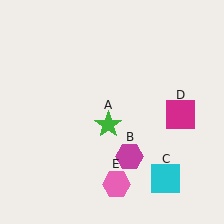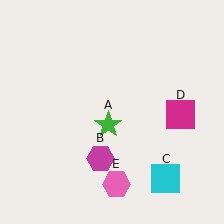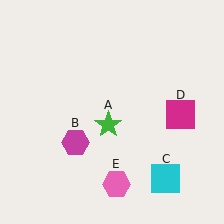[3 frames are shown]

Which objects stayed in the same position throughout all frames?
Green star (object A) and cyan square (object C) and magenta square (object D) and pink hexagon (object E) remained stationary.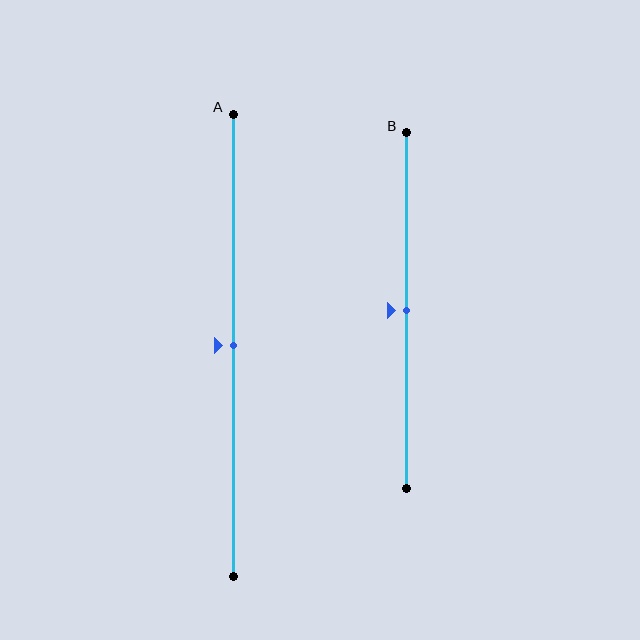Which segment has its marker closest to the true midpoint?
Segment A has its marker closest to the true midpoint.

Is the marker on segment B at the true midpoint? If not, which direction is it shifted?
Yes, the marker on segment B is at the true midpoint.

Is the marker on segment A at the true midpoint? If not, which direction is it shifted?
Yes, the marker on segment A is at the true midpoint.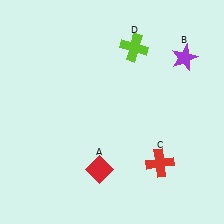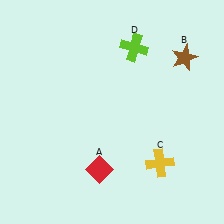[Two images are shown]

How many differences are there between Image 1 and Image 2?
There are 2 differences between the two images.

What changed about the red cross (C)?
In Image 1, C is red. In Image 2, it changed to yellow.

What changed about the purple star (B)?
In Image 1, B is purple. In Image 2, it changed to brown.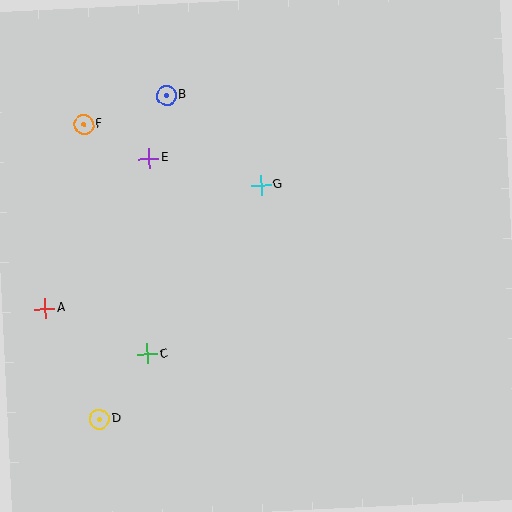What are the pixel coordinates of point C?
Point C is at (147, 354).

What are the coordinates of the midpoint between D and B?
The midpoint between D and B is at (133, 257).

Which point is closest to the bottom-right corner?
Point C is closest to the bottom-right corner.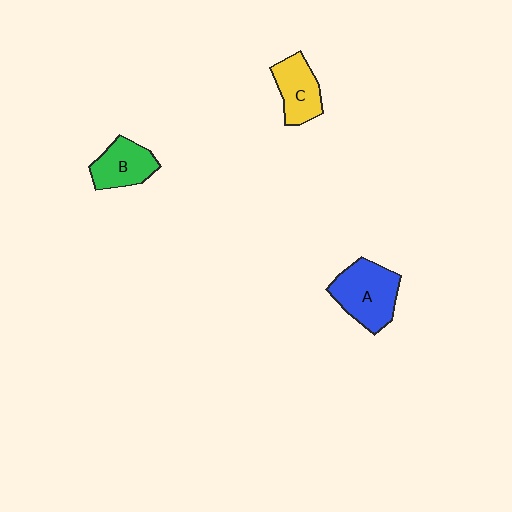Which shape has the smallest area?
Shape C (yellow).